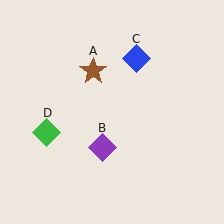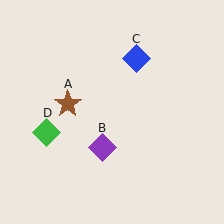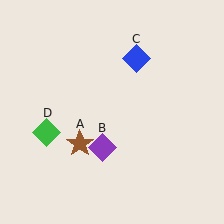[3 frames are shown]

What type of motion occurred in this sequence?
The brown star (object A) rotated counterclockwise around the center of the scene.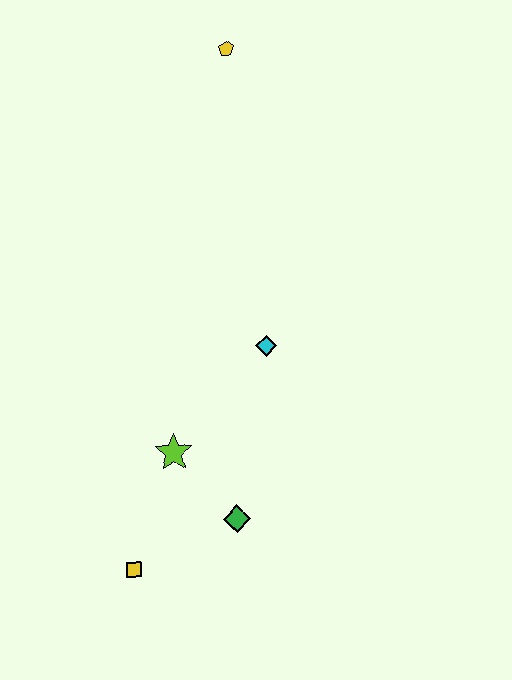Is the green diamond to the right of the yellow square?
Yes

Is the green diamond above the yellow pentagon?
No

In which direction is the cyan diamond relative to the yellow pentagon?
The cyan diamond is below the yellow pentagon.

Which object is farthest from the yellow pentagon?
The yellow square is farthest from the yellow pentagon.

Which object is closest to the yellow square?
The green diamond is closest to the yellow square.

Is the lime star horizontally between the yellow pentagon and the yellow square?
Yes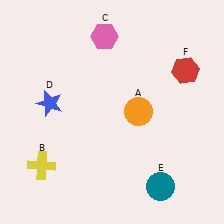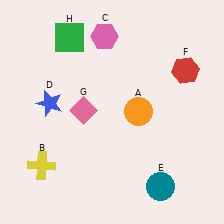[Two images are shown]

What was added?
A pink diamond (G), a green square (H) were added in Image 2.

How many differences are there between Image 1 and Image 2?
There are 2 differences between the two images.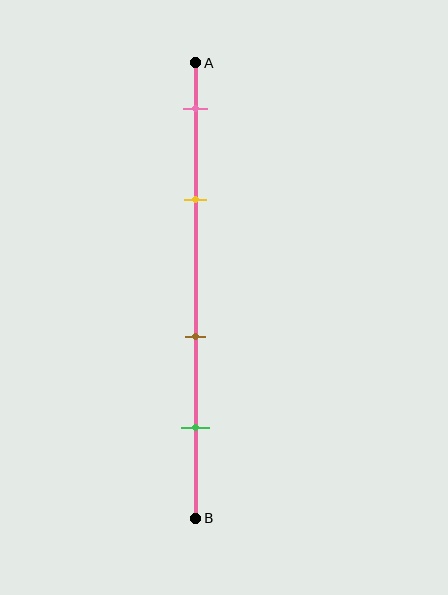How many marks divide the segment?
There are 4 marks dividing the segment.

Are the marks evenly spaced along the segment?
No, the marks are not evenly spaced.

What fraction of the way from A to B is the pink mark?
The pink mark is approximately 10% (0.1) of the way from A to B.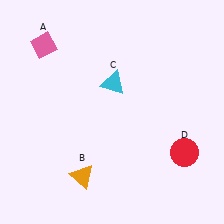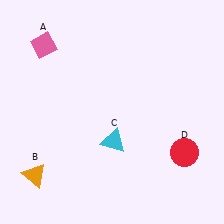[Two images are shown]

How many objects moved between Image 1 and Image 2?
2 objects moved between the two images.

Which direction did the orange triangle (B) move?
The orange triangle (B) moved left.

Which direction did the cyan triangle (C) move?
The cyan triangle (C) moved down.